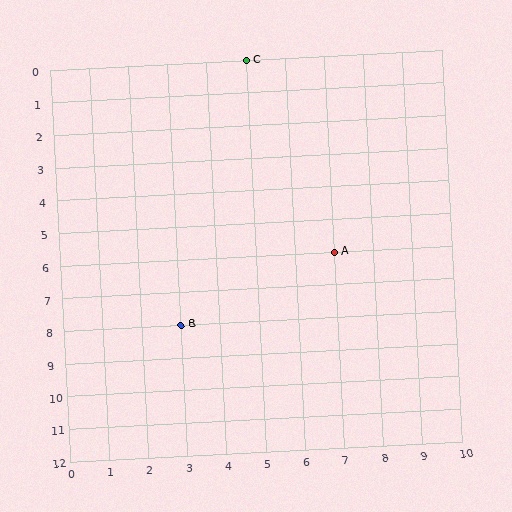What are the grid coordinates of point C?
Point C is at grid coordinates (5, 0).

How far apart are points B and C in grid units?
Points B and C are 2 columns and 8 rows apart (about 8.2 grid units diagonally).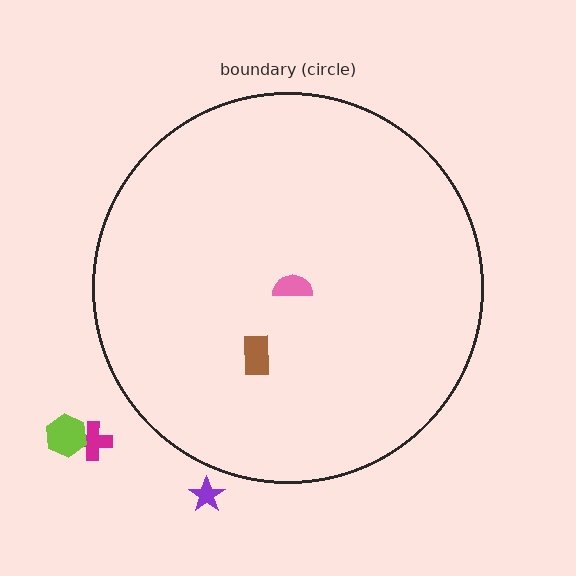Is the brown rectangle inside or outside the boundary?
Inside.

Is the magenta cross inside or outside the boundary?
Outside.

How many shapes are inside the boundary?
2 inside, 3 outside.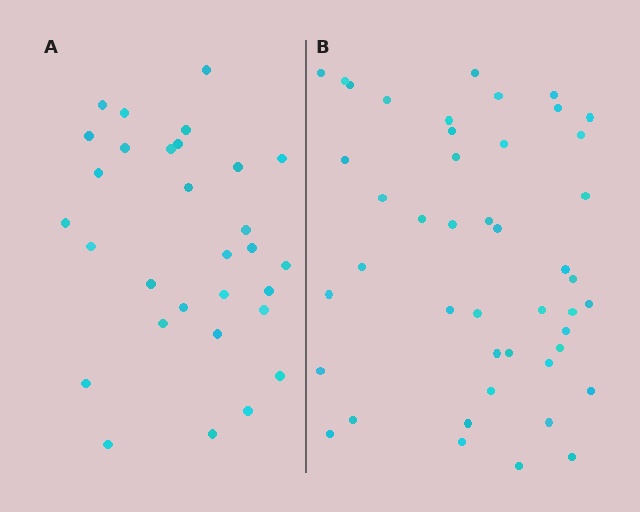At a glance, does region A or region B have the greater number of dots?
Region B (the right region) has more dots.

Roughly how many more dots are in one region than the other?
Region B has approximately 15 more dots than region A.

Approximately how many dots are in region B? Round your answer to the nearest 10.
About 40 dots. (The exact count is 45, which rounds to 40.)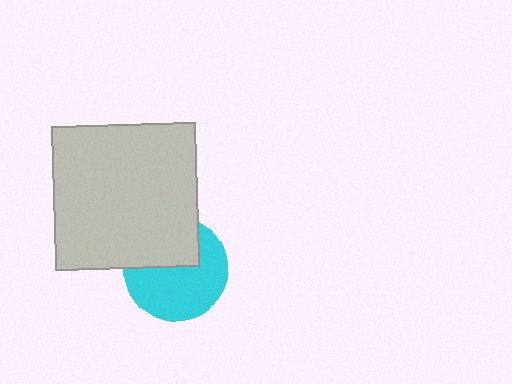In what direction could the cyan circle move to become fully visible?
The cyan circle could move down. That would shift it out from behind the light gray square entirely.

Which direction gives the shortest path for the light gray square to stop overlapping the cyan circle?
Moving up gives the shortest separation.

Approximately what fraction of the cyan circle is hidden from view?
Roughly 38% of the cyan circle is hidden behind the light gray square.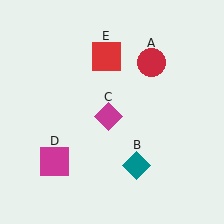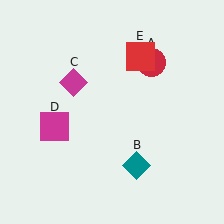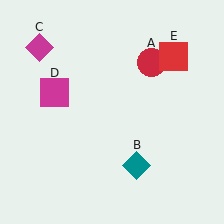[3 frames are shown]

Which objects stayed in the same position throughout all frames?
Red circle (object A) and teal diamond (object B) remained stationary.